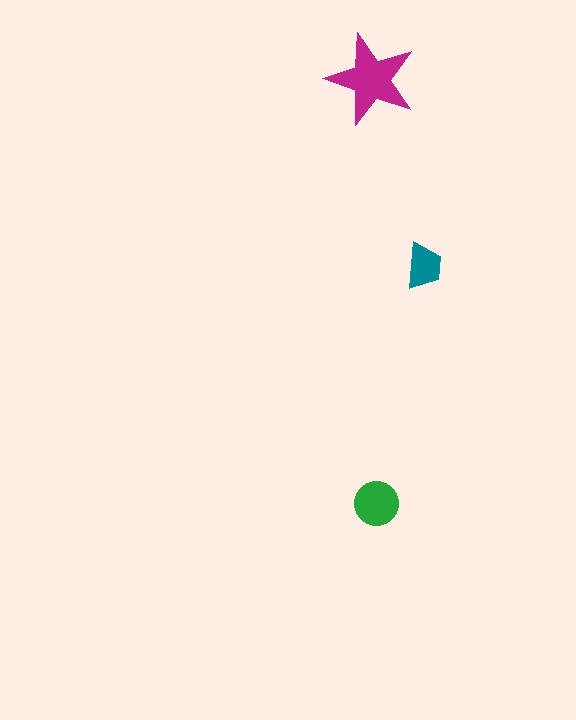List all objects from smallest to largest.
The teal trapezoid, the green circle, the magenta star.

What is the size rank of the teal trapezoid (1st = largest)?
3rd.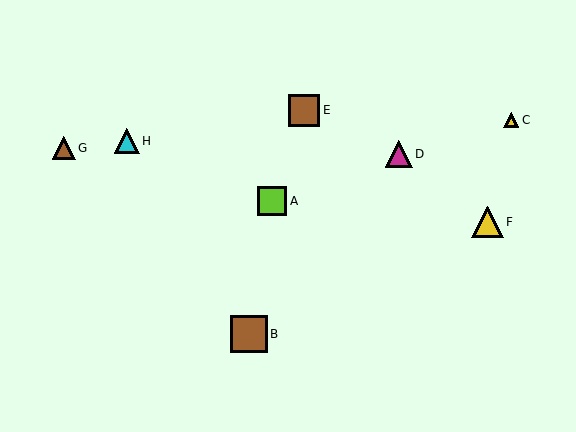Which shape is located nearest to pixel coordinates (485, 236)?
The yellow triangle (labeled F) at (487, 222) is nearest to that location.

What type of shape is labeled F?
Shape F is a yellow triangle.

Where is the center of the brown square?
The center of the brown square is at (249, 334).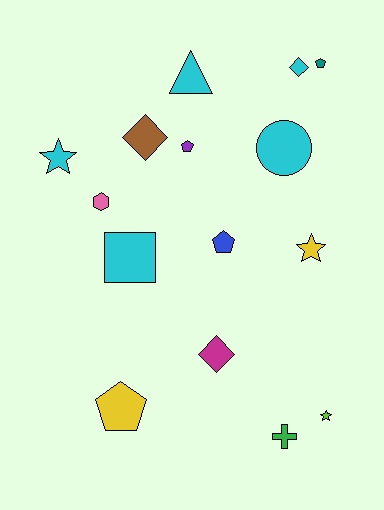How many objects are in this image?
There are 15 objects.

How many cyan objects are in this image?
There are 5 cyan objects.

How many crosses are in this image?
There is 1 cross.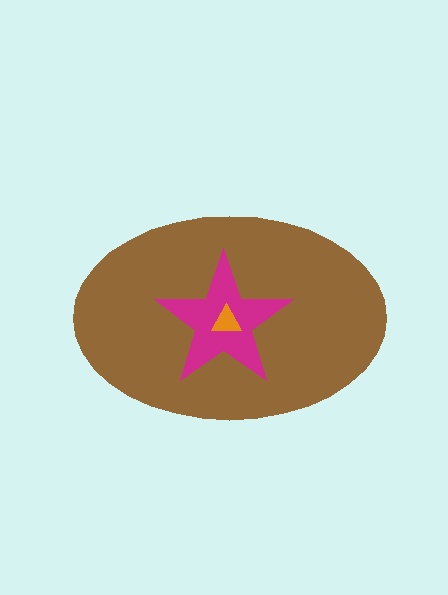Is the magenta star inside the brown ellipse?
Yes.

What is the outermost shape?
The brown ellipse.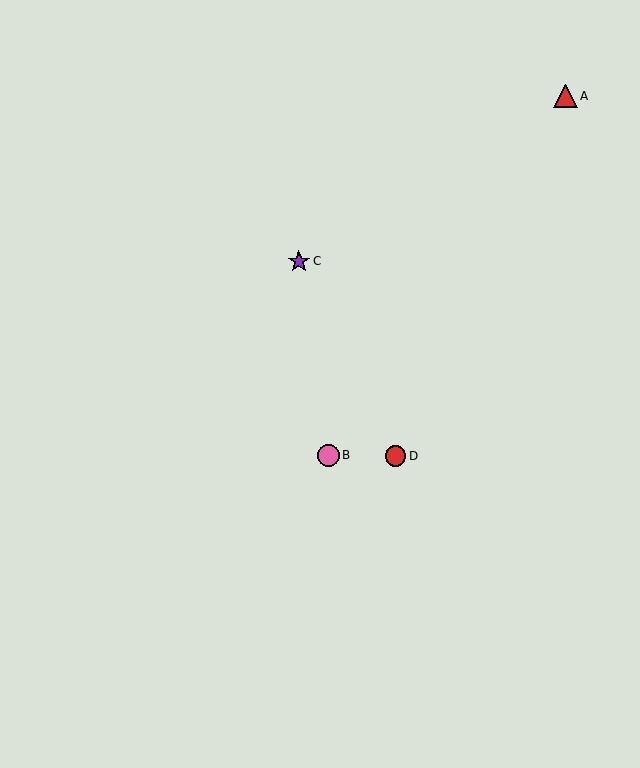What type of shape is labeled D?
Shape D is a red circle.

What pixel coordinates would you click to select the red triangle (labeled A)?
Click at (565, 96) to select the red triangle A.